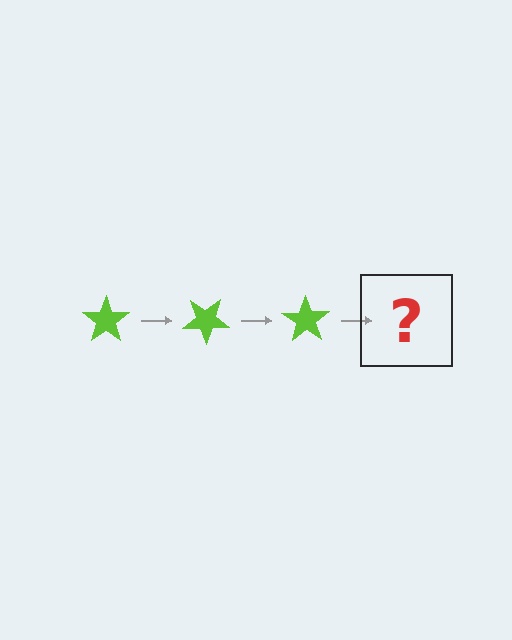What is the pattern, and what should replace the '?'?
The pattern is that the star rotates 35 degrees each step. The '?' should be a lime star rotated 105 degrees.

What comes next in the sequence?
The next element should be a lime star rotated 105 degrees.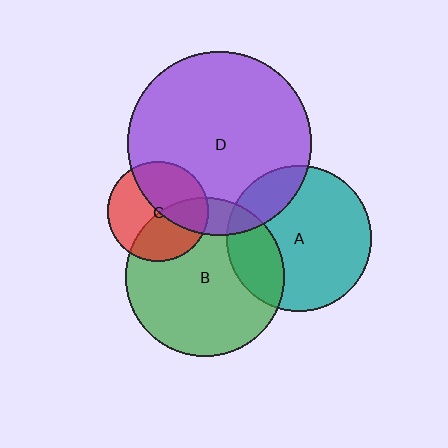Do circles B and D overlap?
Yes.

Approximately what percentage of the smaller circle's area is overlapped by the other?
Approximately 15%.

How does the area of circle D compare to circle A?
Approximately 1.6 times.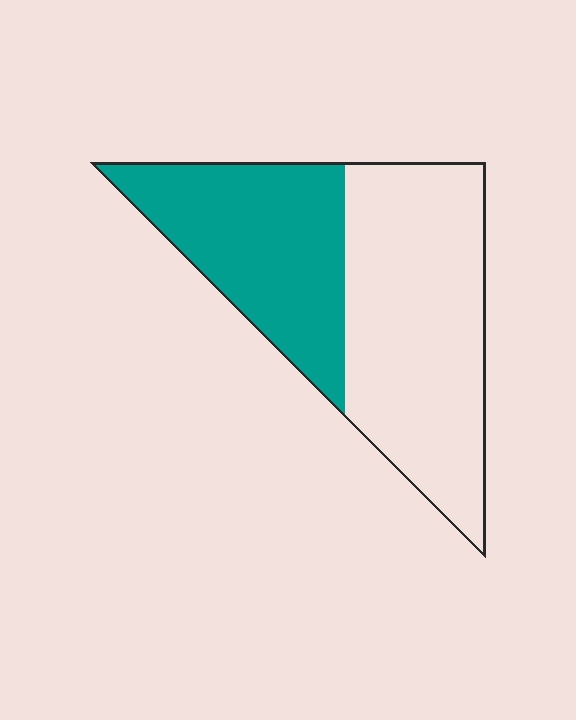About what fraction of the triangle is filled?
About two fifths (2/5).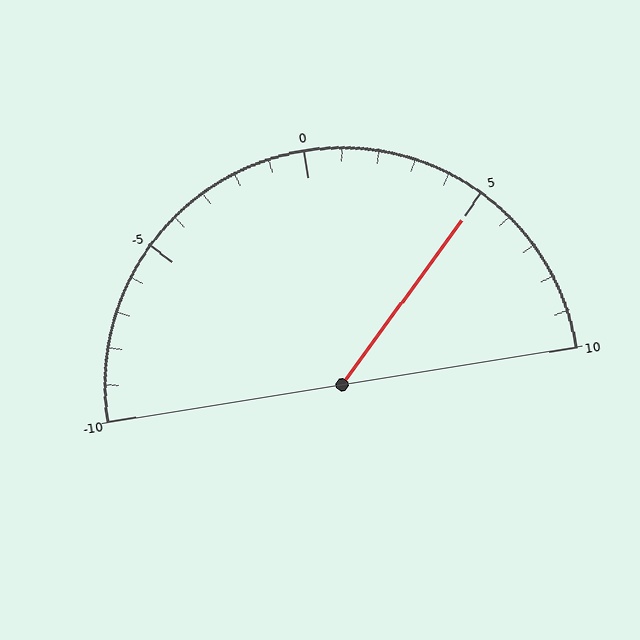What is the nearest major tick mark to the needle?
The nearest major tick mark is 5.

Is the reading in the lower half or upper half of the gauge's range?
The reading is in the upper half of the range (-10 to 10).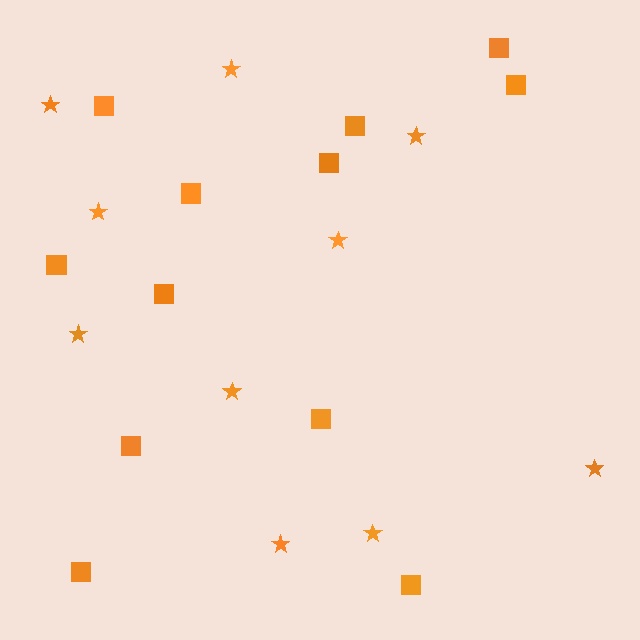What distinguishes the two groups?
There are 2 groups: one group of squares (12) and one group of stars (10).